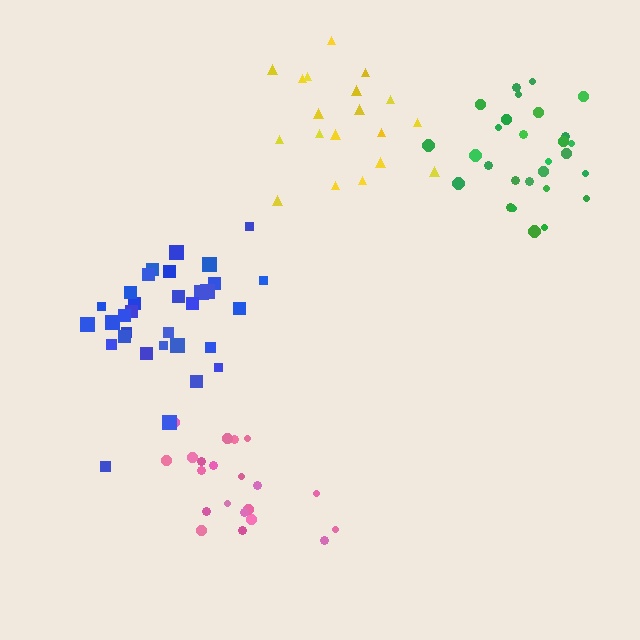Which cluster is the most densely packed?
Green.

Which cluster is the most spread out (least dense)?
Yellow.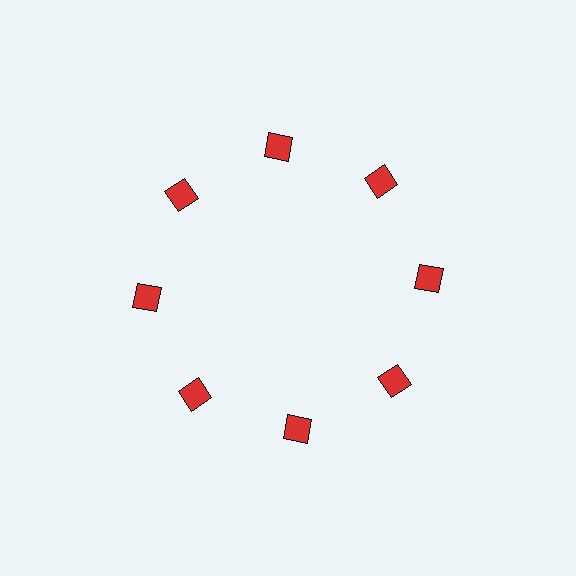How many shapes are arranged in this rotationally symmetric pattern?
There are 8 shapes, arranged in 8 groups of 1.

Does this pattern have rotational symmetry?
Yes, this pattern has 8-fold rotational symmetry. It looks the same after rotating 45 degrees around the center.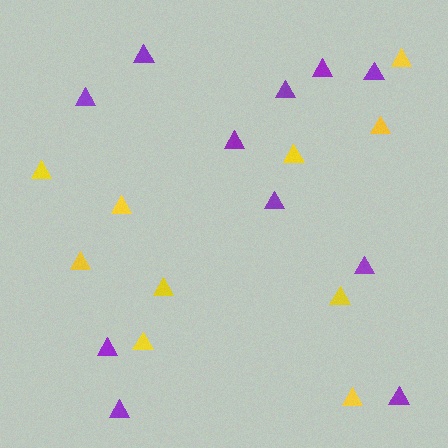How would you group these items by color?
There are 2 groups: one group of yellow triangles (10) and one group of purple triangles (11).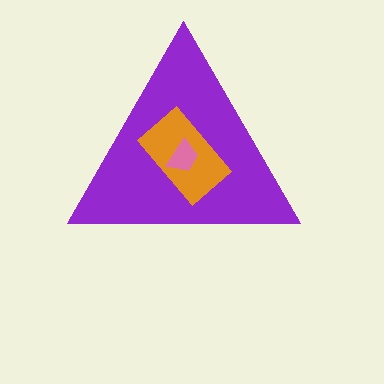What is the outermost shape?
The purple triangle.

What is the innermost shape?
The pink trapezoid.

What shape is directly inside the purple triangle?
The orange rectangle.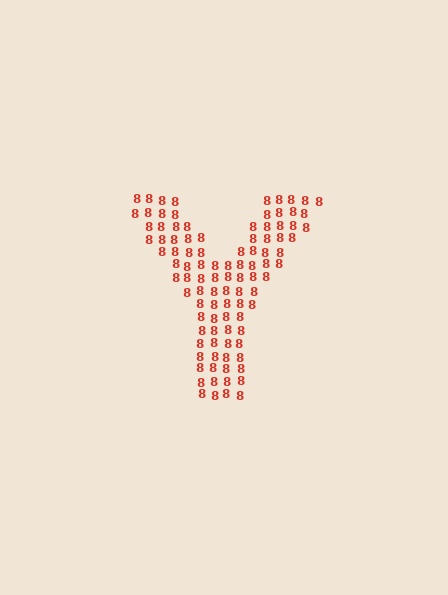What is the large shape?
The large shape is the letter Y.